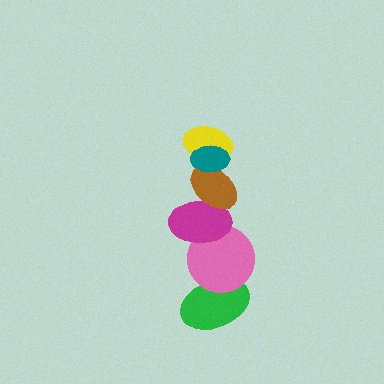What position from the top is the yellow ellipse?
The yellow ellipse is 2nd from the top.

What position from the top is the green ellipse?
The green ellipse is 6th from the top.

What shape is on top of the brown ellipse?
The yellow ellipse is on top of the brown ellipse.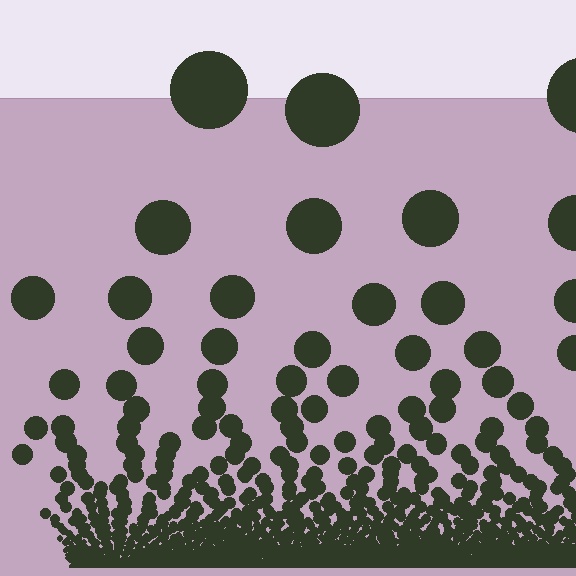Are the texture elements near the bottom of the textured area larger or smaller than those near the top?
Smaller. The gradient is inverted — elements near the bottom are smaller and denser.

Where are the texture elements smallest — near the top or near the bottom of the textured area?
Near the bottom.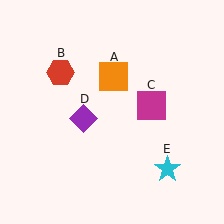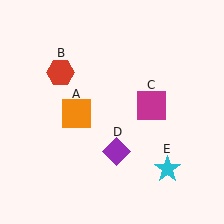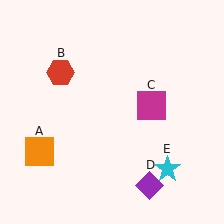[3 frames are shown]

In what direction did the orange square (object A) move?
The orange square (object A) moved down and to the left.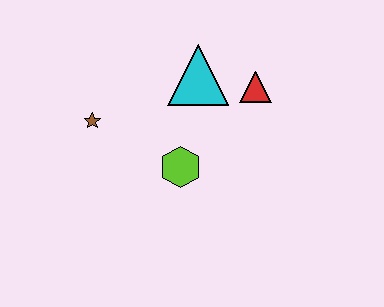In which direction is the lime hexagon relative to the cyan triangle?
The lime hexagon is below the cyan triangle.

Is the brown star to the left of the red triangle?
Yes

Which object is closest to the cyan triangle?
The red triangle is closest to the cyan triangle.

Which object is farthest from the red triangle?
The brown star is farthest from the red triangle.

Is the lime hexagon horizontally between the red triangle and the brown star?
Yes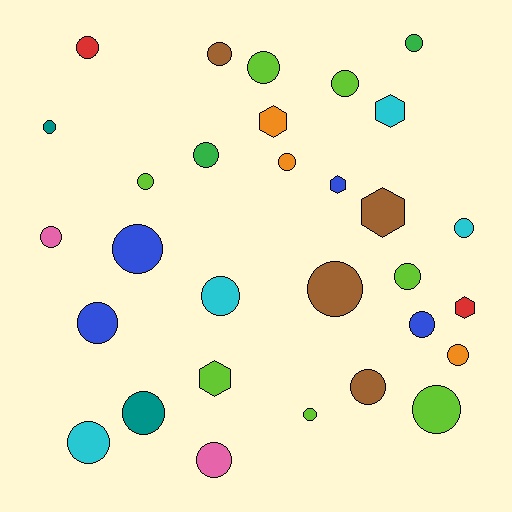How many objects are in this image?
There are 30 objects.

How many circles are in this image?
There are 24 circles.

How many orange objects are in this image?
There are 3 orange objects.